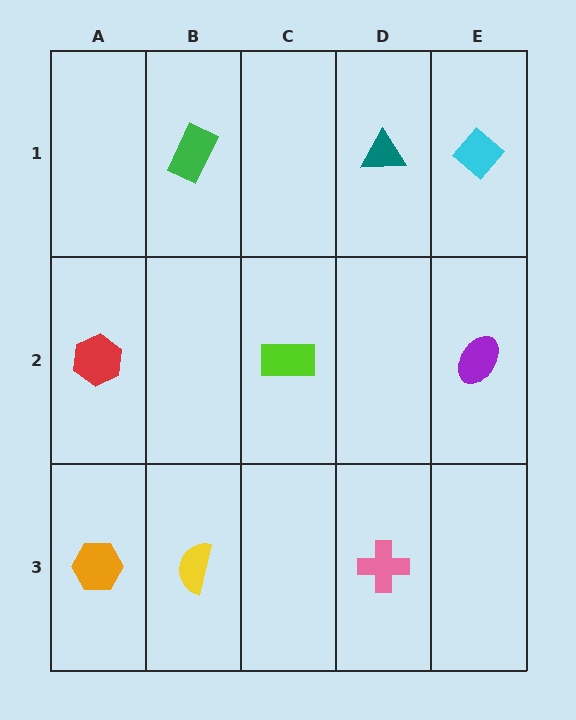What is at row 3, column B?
A yellow semicircle.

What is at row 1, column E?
A cyan diamond.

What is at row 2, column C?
A lime rectangle.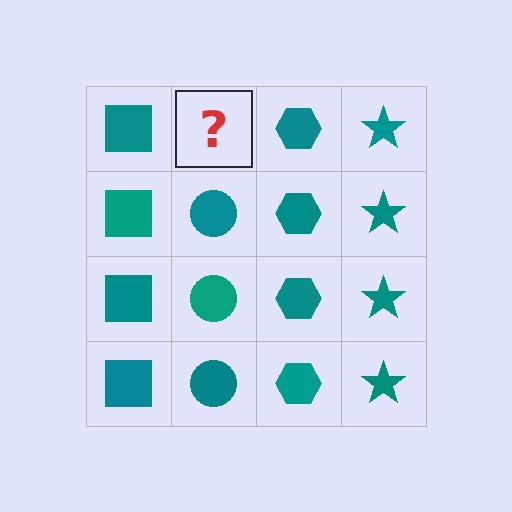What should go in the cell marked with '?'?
The missing cell should contain a teal circle.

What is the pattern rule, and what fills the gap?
The rule is that each column has a consistent shape. The gap should be filled with a teal circle.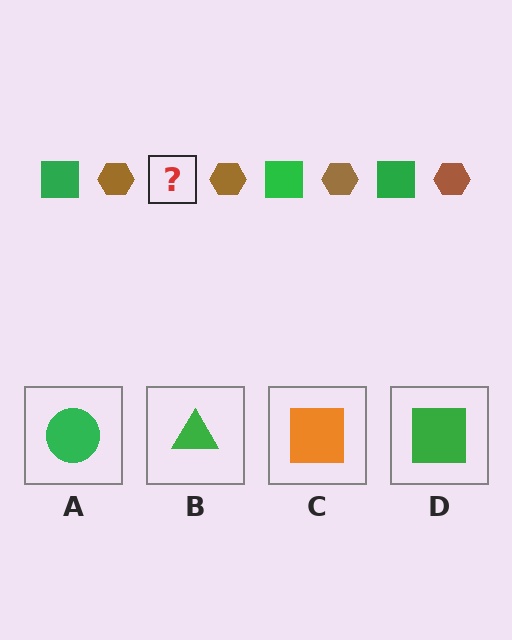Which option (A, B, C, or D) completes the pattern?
D.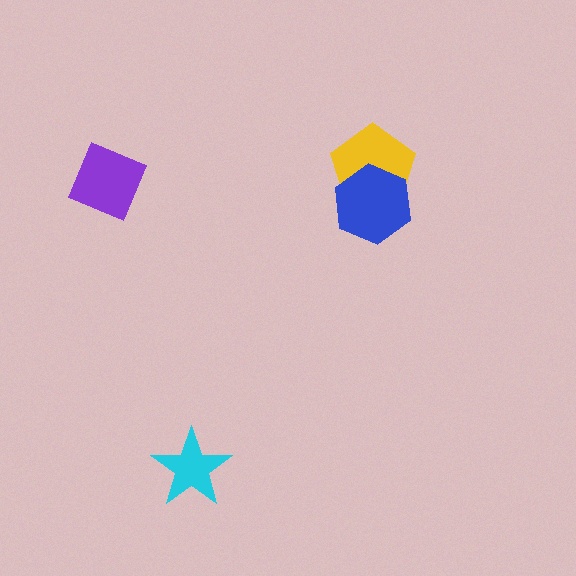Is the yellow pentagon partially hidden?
Yes, it is partially covered by another shape.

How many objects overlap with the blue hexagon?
1 object overlaps with the blue hexagon.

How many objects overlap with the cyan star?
0 objects overlap with the cyan star.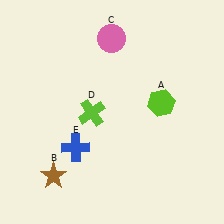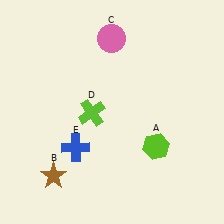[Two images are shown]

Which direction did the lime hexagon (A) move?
The lime hexagon (A) moved down.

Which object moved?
The lime hexagon (A) moved down.